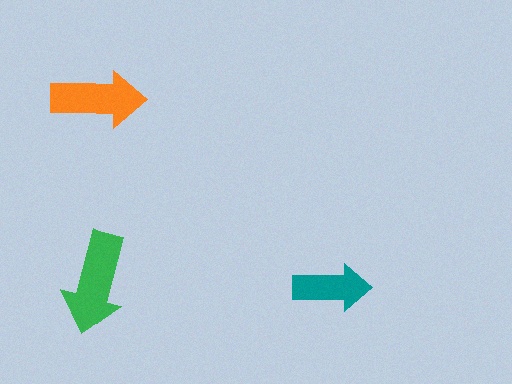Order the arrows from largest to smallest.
the green one, the orange one, the teal one.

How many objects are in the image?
There are 3 objects in the image.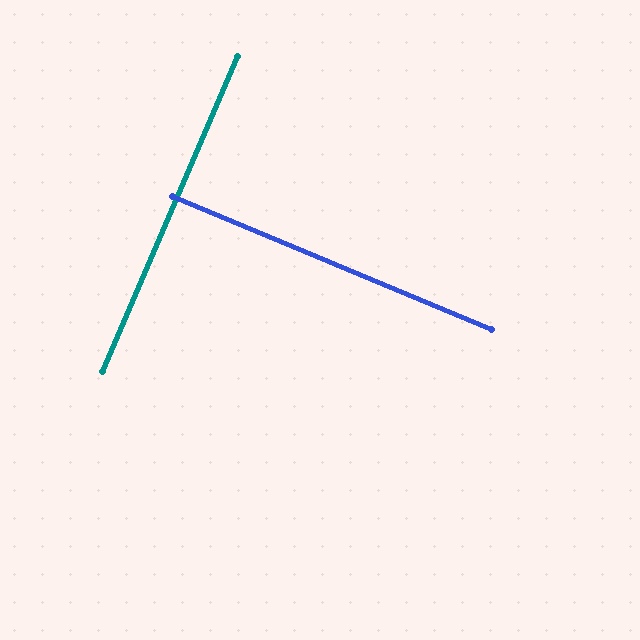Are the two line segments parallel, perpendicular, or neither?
Perpendicular — they meet at approximately 89°.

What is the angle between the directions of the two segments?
Approximately 89 degrees.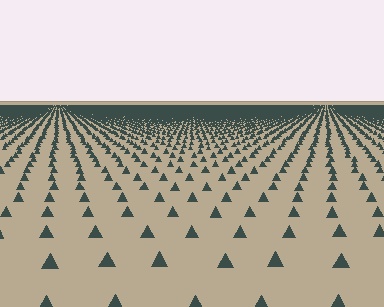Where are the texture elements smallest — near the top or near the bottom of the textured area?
Near the top.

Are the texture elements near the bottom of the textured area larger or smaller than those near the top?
Larger. Near the bottom, elements are closer to the viewer and appear at a bigger on-screen size.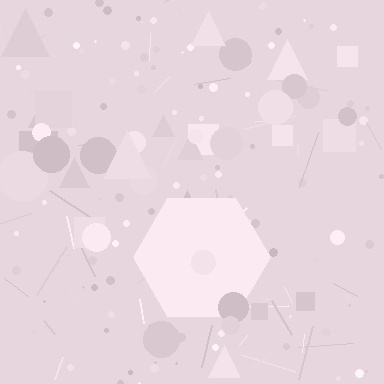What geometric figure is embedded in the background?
A hexagon is embedded in the background.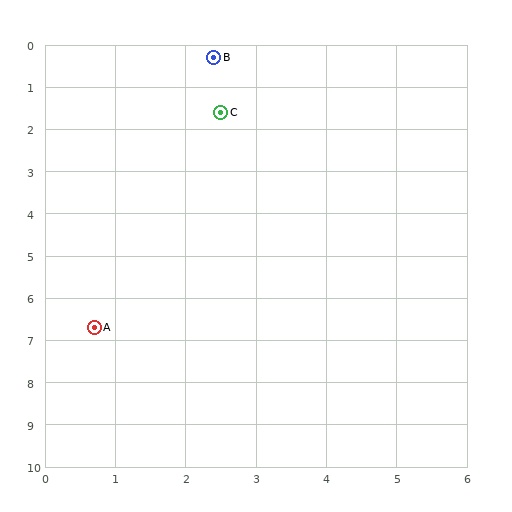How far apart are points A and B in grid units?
Points A and B are about 6.6 grid units apart.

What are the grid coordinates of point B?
Point B is at approximately (2.4, 0.3).